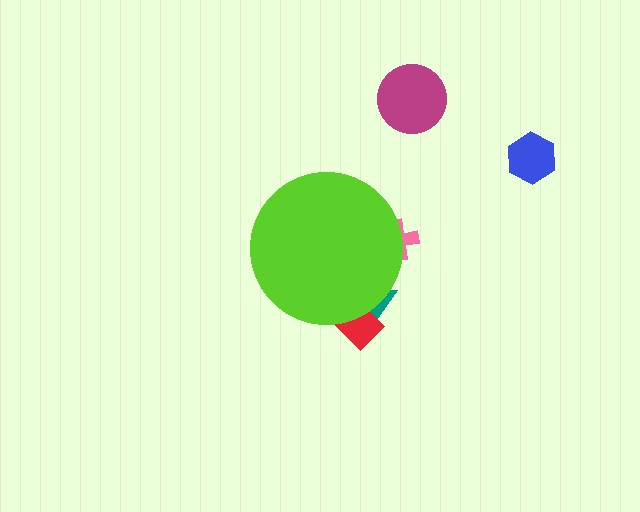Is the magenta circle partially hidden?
No, the magenta circle is fully visible.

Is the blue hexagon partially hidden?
No, the blue hexagon is fully visible.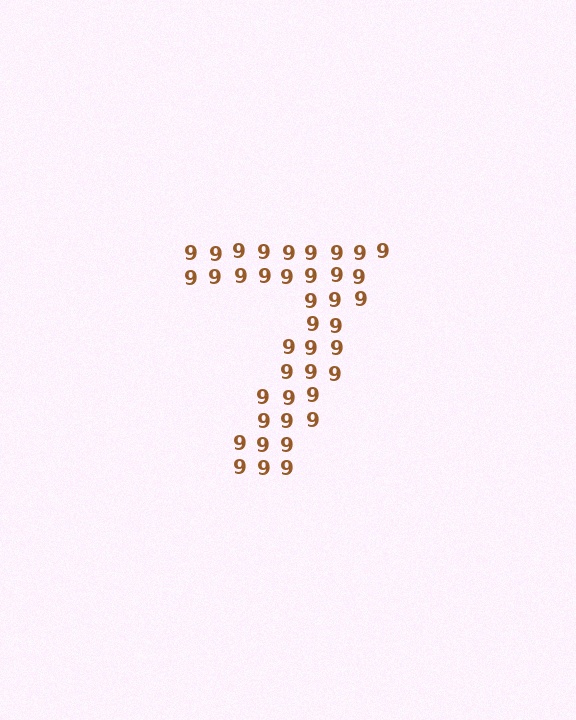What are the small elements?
The small elements are digit 9's.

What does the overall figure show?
The overall figure shows the digit 7.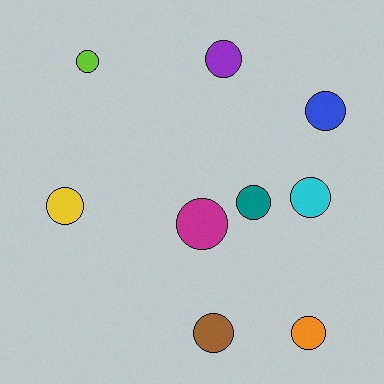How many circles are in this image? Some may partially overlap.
There are 9 circles.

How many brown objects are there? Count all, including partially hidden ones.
There is 1 brown object.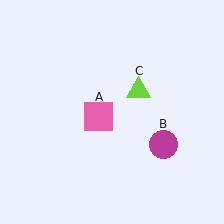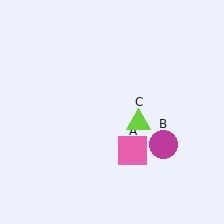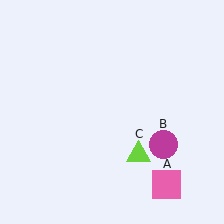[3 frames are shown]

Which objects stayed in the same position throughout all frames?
Magenta circle (object B) remained stationary.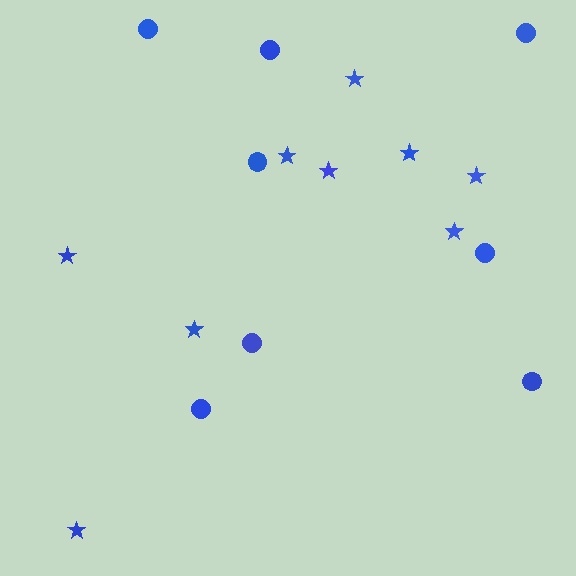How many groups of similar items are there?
There are 2 groups: one group of circles (8) and one group of stars (9).